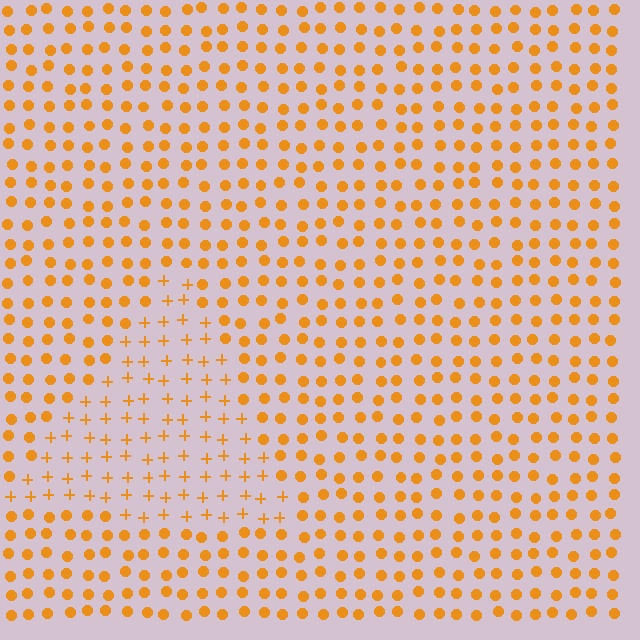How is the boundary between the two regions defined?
The boundary is defined by a change in element shape: plus signs inside vs. circles outside. All elements share the same color and spacing.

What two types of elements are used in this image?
The image uses plus signs inside the triangle region and circles outside it.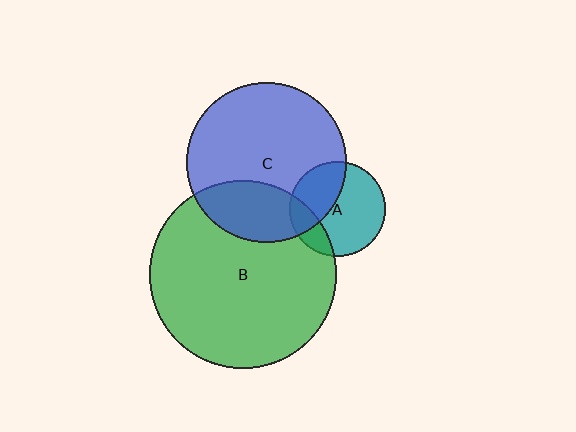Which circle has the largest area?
Circle B (green).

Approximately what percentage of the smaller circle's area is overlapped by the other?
Approximately 20%.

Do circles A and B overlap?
Yes.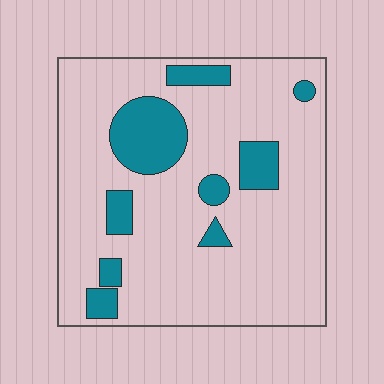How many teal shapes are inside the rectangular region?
9.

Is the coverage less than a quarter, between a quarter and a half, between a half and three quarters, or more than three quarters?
Less than a quarter.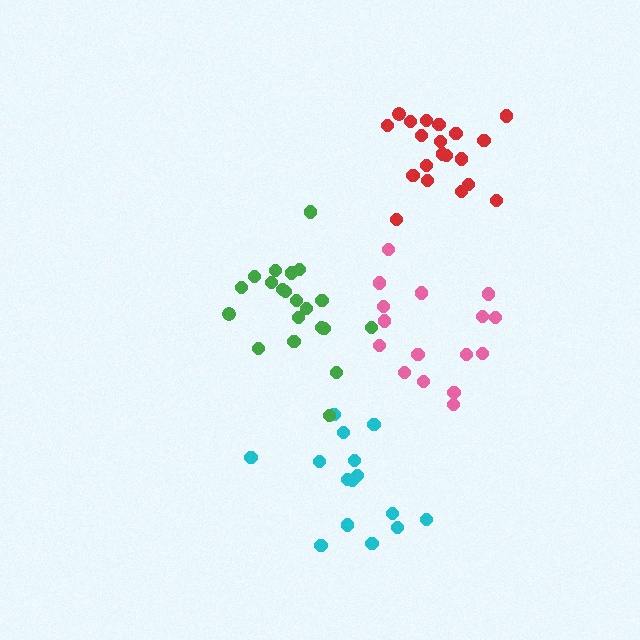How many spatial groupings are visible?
There are 4 spatial groupings.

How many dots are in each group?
Group 1: 15 dots, Group 2: 20 dots, Group 3: 16 dots, Group 4: 21 dots (72 total).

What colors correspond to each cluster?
The clusters are colored: cyan, red, pink, green.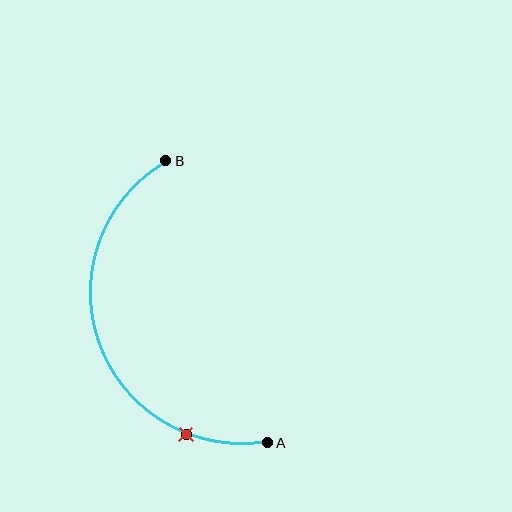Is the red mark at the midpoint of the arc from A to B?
No. The red mark lies on the arc but is closer to endpoint A. The arc midpoint would be at the point on the curve equidistant along the arc from both A and B.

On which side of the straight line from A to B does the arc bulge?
The arc bulges to the left of the straight line connecting A and B.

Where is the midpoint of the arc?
The arc midpoint is the point on the curve farthest from the straight line joining A and B. It sits to the left of that line.